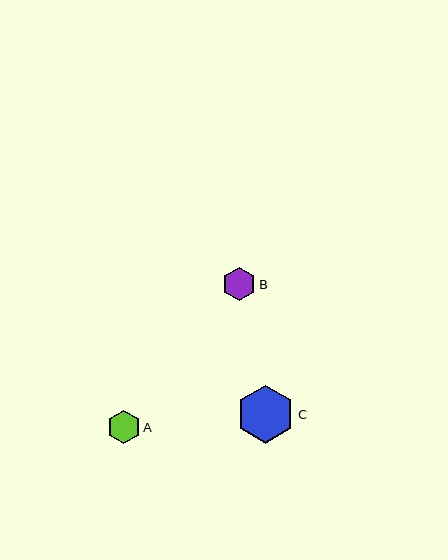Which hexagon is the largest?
Hexagon C is the largest with a size of approximately 58 pixels.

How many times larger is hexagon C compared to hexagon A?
Hexagon C is approximately 1.8 times the size of hexagon A.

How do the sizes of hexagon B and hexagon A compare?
Hexagon B and hexagon A are approximately the same size.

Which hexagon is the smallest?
Hexagon A is the smallest with a size of approximately 33 pixels.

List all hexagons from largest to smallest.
From largest to smallest: C, B, A.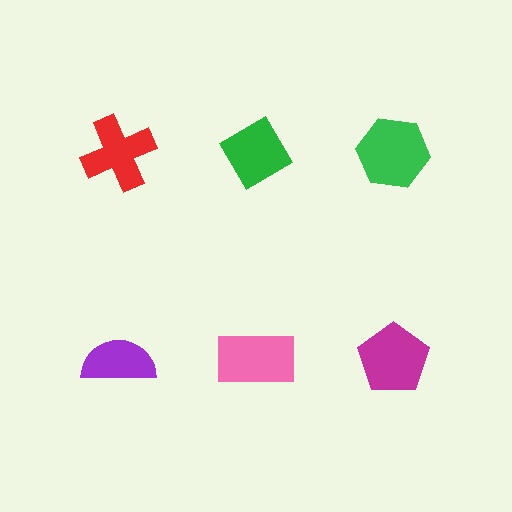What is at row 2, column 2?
A pink rectangle.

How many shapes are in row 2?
3 shapes.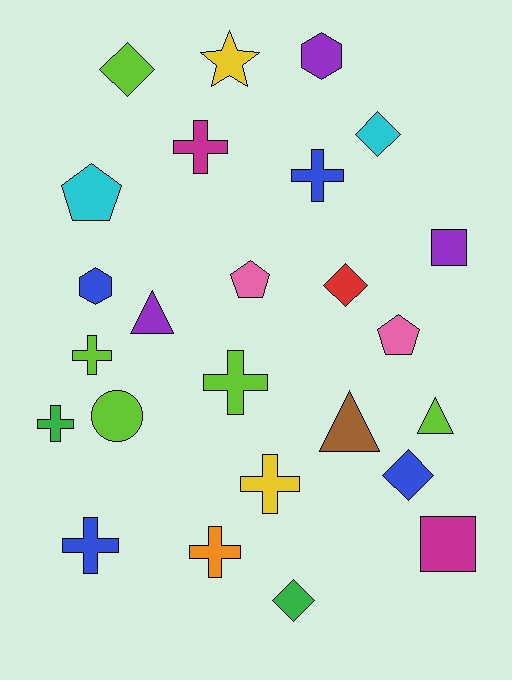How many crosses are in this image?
There are 8 crosses.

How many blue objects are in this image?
There are 4 blue objects.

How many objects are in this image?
There are 25 objects.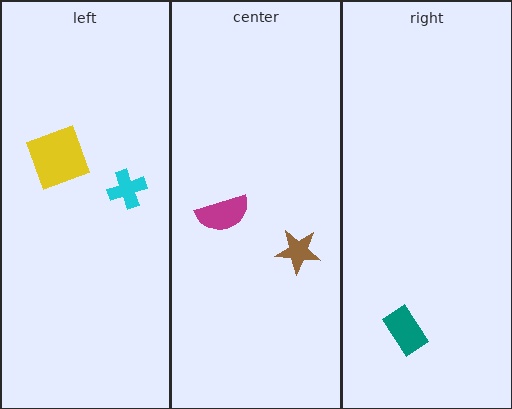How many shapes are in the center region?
2.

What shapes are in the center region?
The brown star, the magenta semicircle.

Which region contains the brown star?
The center region.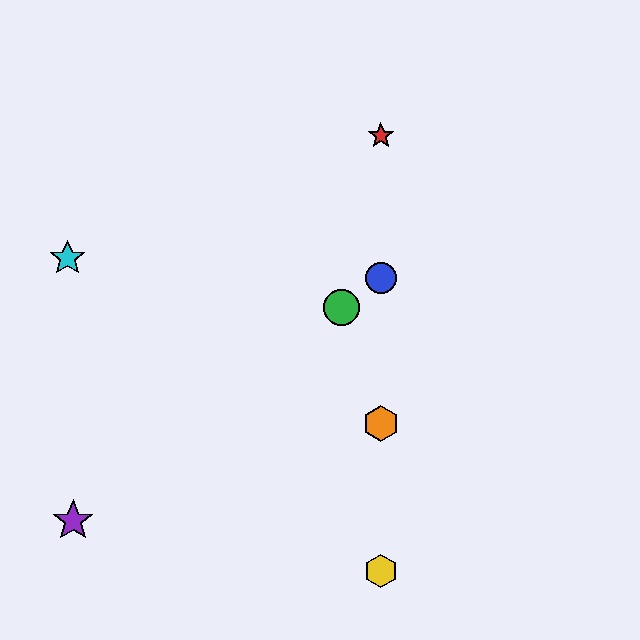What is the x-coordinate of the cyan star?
The cyan star is at x≈68.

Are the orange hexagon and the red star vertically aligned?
Yes, both are at x≈381.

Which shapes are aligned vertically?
The red star, the blue circle, the yellow hexagon, the orange hexagon are aligned vertically.